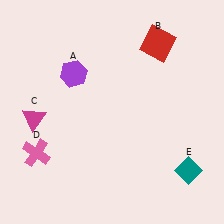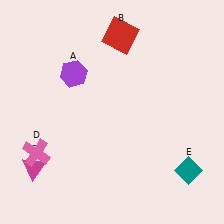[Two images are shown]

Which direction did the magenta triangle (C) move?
The magenta triangle (C) moved down.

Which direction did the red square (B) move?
The red square (B) moved left.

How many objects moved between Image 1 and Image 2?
2 objects moved between the two images.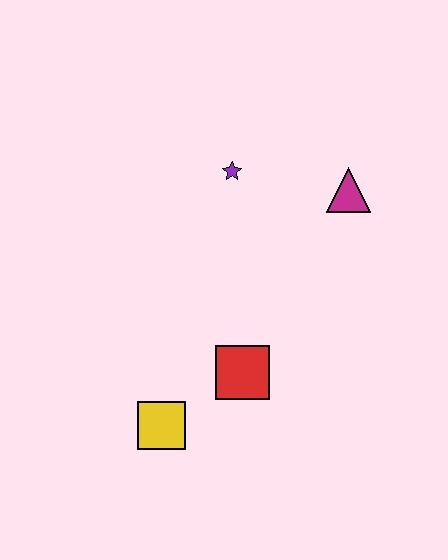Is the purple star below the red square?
No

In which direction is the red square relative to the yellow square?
The red square is to the right of the yellow square.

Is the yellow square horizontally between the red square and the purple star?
No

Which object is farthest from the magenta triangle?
The yellow square is farthest from the magenta triangle.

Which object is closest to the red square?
The yellow square is closest to the red square.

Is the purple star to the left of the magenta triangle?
Yes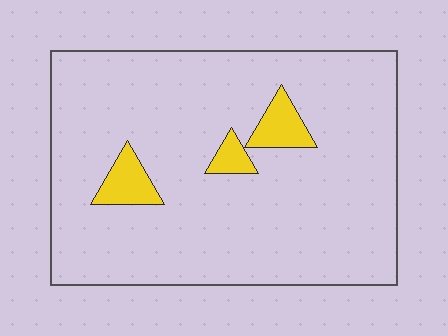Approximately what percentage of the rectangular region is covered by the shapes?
Approximately 10%.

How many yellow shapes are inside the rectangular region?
3.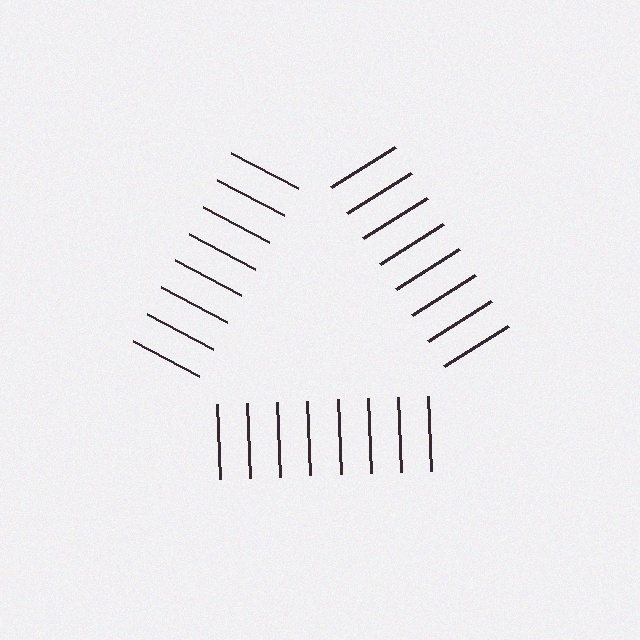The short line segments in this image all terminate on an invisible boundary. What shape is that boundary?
An illusory triangle — the line segments terminate on its edges but no continuous stroke is drawn.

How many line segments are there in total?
24 — 8 along each of the 3 edges.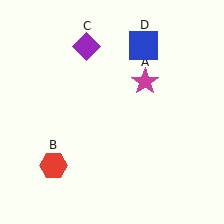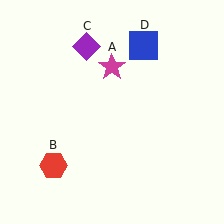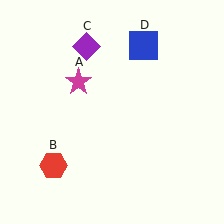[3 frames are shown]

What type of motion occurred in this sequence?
The magenta star (object A) rotated counterclockwise around the center of the scene.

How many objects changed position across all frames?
1 object changed position: magenta star (object A).